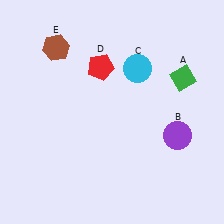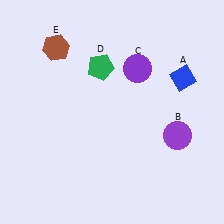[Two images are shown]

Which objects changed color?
A changed from green to blue. C changed from cyan to purple. D changed from red to green.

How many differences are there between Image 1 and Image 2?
There are 3 differences between the two images.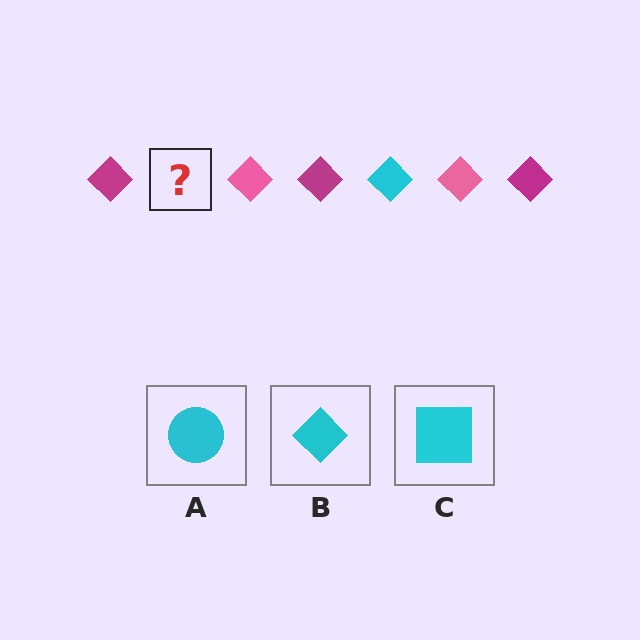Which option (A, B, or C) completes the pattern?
B.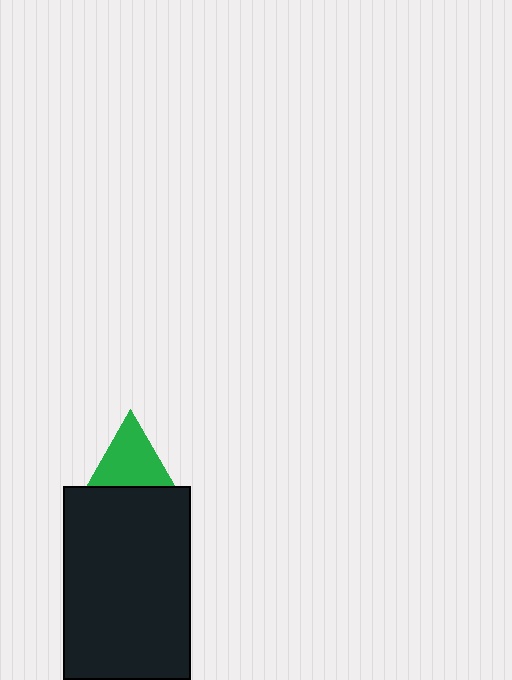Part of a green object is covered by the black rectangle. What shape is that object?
It is a triangle.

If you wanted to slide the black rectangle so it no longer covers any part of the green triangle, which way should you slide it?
Slide it down — that is the most direct way to separate the two shapes.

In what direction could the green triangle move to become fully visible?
The green triangle could move up. That would shift it out from behind the black rectangle entirely.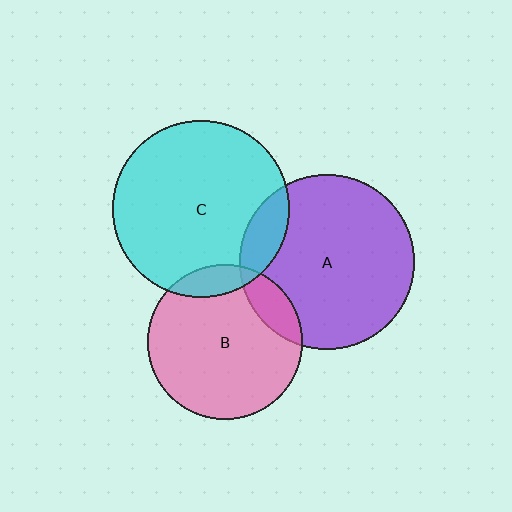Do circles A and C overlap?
Yes.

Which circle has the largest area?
Circle C (cyan).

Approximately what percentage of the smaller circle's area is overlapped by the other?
Approximately 10%.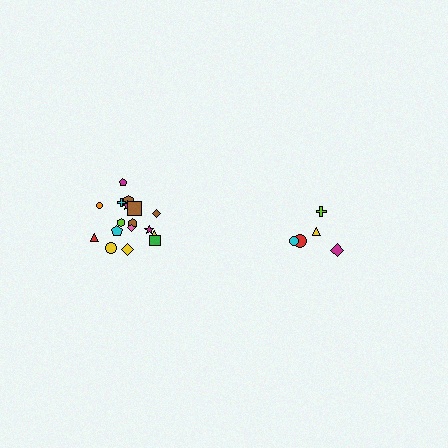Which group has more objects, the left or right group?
The left group.